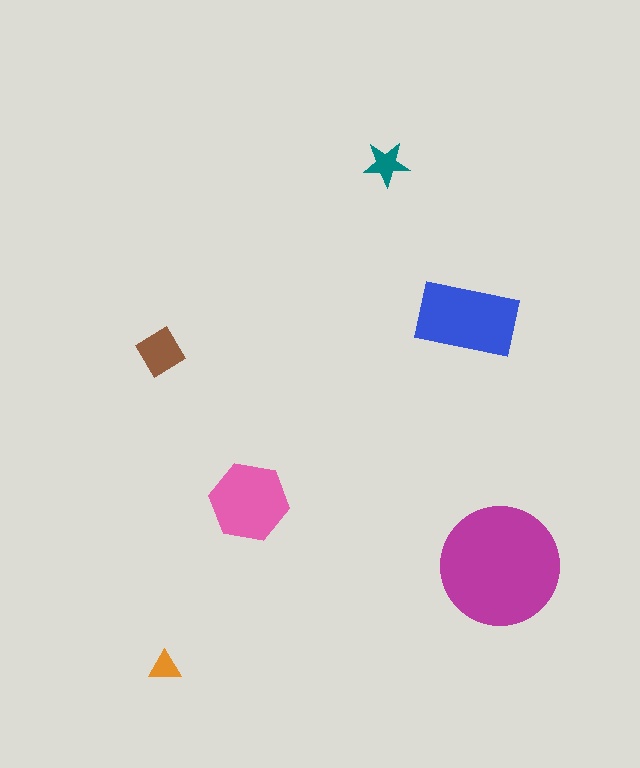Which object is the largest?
The magenta circle.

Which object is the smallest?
The orange triangle.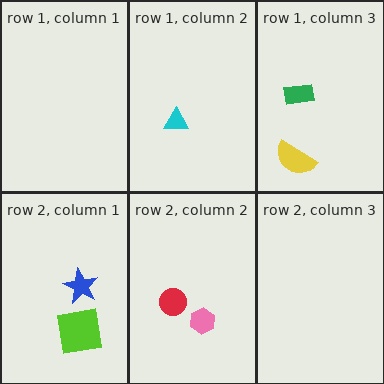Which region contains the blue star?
The row 2, column 1 region.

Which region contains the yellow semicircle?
The row 1, column 3 region.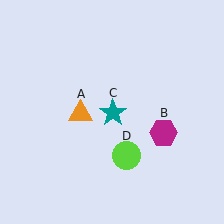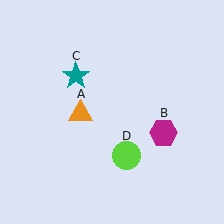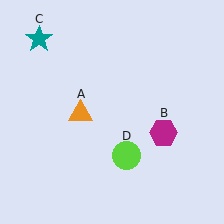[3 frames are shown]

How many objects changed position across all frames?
1 object changed position: teal star (object C).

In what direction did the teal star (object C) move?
The teal star (object C) moved up and to the left.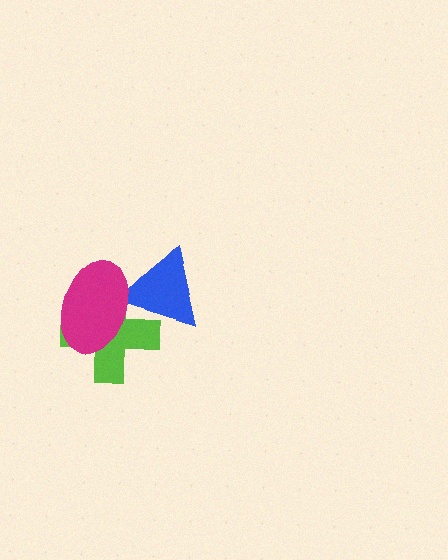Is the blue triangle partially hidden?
Yes, it is partially covered by another shape.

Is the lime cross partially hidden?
Yes, it is partially covered by another shape.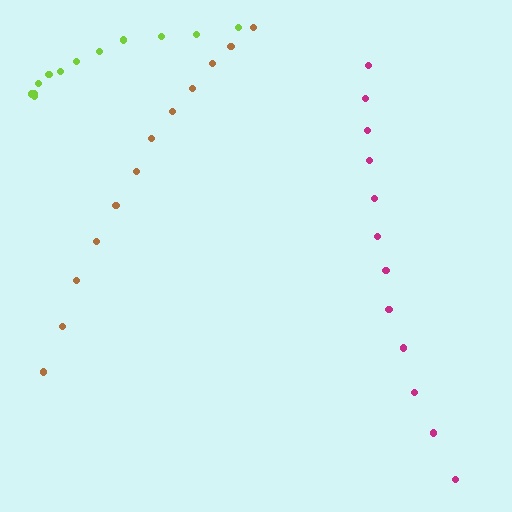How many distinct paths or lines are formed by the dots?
There are 3 distinct paths.